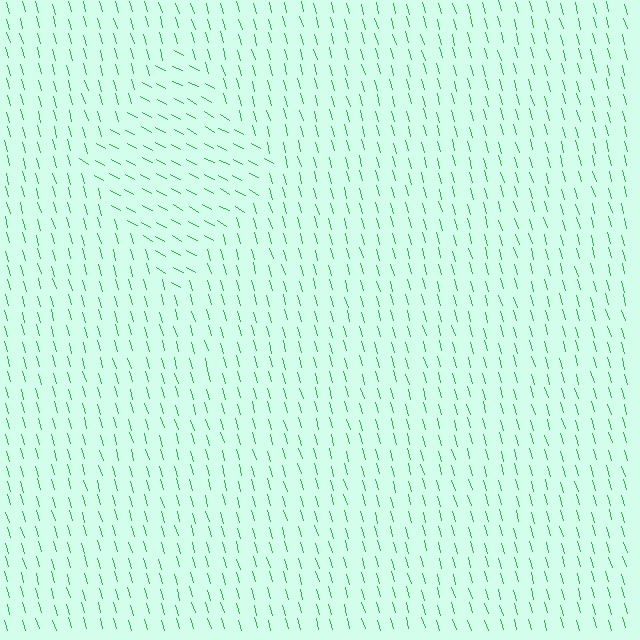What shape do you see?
I see a diamond.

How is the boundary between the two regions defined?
The boundary is defined purely by a change in line orientation (approximately 45 degrees difference). All lines are the same color and thickness.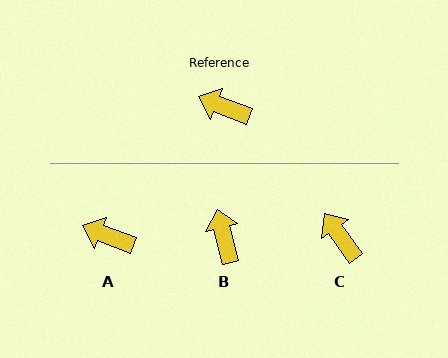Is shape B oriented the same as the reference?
No, it is off by about 55 degrees.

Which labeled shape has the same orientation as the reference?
A.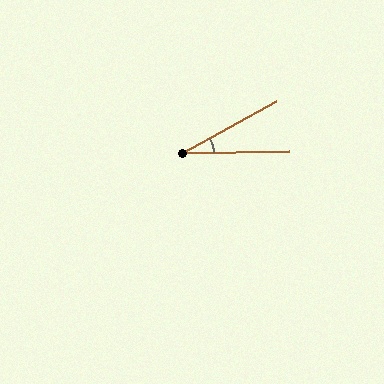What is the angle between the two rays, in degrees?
Approximately 28 degrees.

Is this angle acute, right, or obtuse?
It is acute.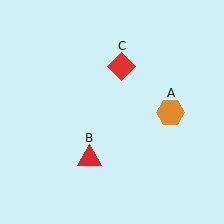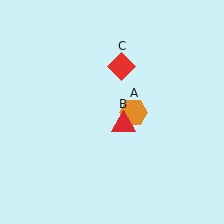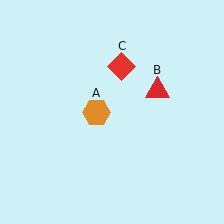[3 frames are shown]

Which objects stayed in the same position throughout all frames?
Red diamond (object C) remained stationary.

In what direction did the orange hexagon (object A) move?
The orange hexagon (object A) moved left.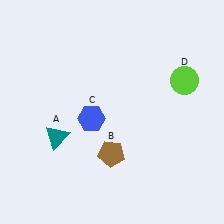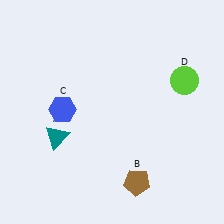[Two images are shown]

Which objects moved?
The objects that moved are: the brown pentagon (B), the blue hexagon (C).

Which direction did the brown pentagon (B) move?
The brown pentagon (B) moved down.